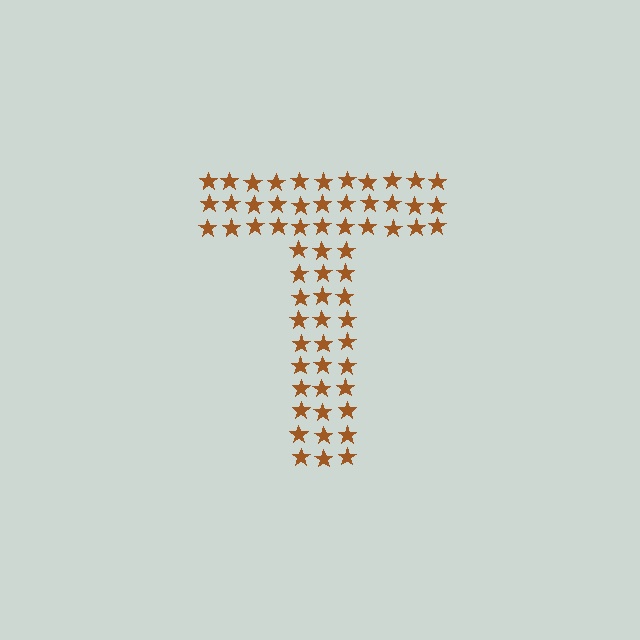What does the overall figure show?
The overall figure shows the letter T.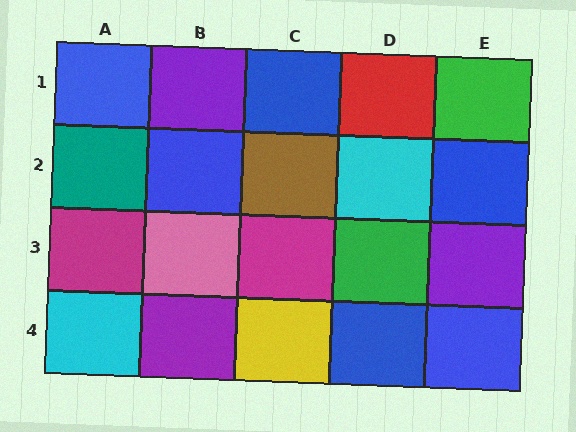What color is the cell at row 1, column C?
Blue.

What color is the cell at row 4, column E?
Blue.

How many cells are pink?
1 cell is pink.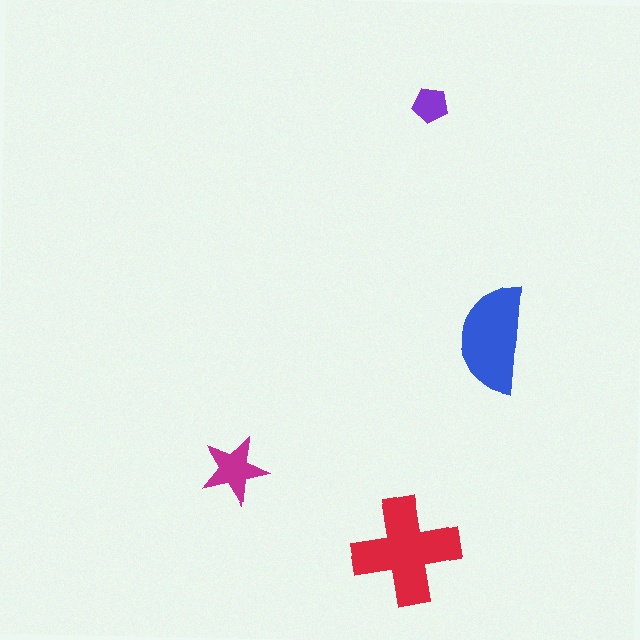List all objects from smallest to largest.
The purple pentagon, the magenta star, the blue semicircle, the red cross.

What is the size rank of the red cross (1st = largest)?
1st.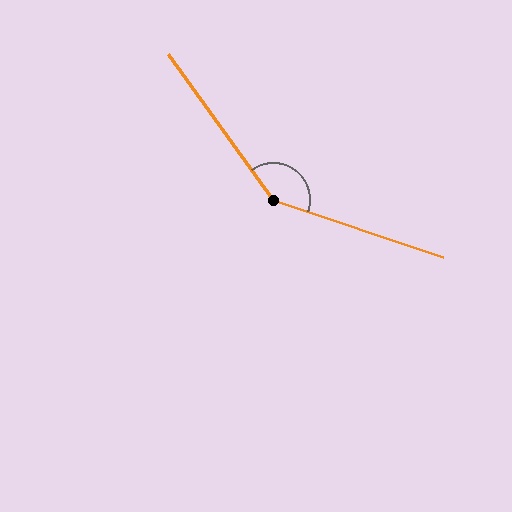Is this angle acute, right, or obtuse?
It is obtuse.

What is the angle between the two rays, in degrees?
Approximately 144 degrees.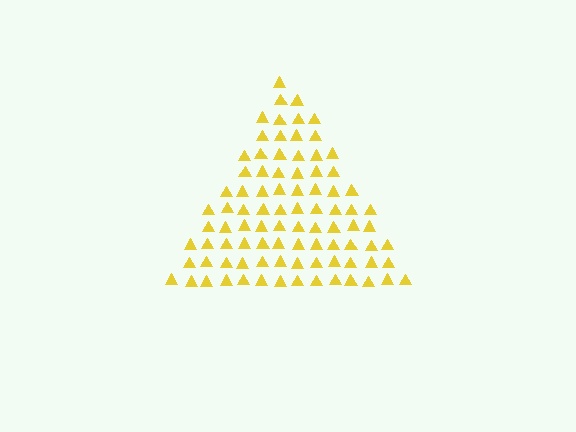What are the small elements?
The small elements are triangles.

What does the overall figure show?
The overall figure shows a triangle.